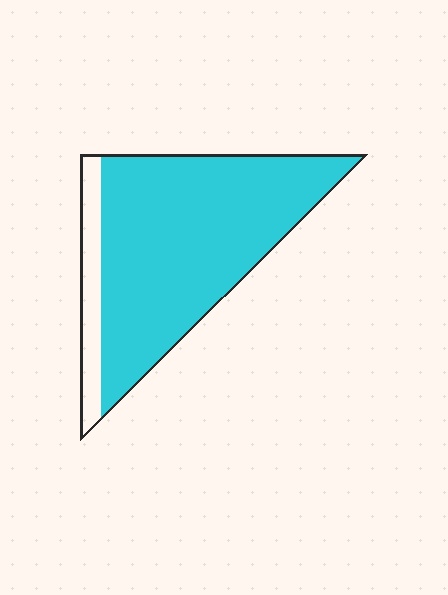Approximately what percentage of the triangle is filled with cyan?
Approximately 85%.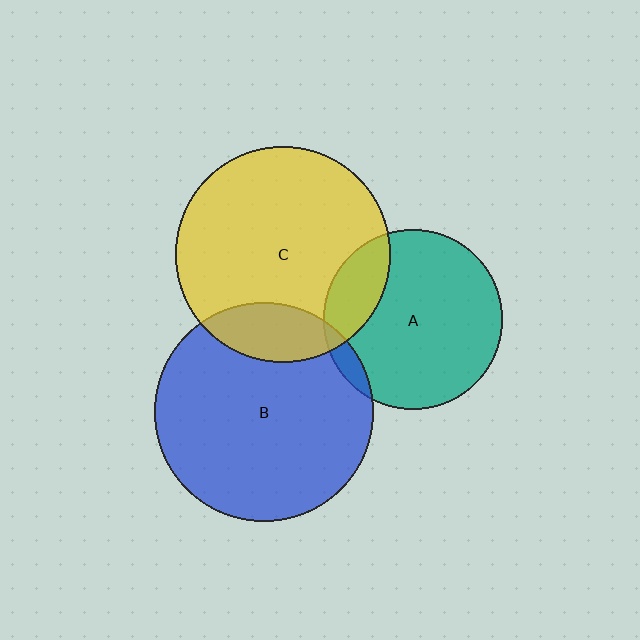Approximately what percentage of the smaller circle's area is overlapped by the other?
Approximately 15%.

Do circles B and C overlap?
Yes.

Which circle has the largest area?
Circle B (blue).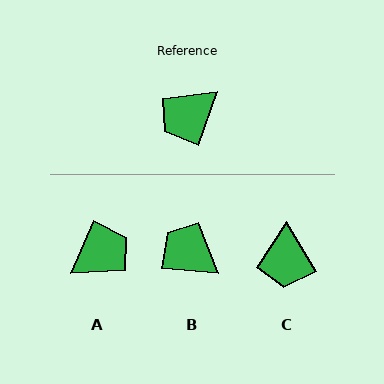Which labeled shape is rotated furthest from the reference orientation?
A, about 175 degrees away.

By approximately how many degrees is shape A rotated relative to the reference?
Approximately 175 degrees counter-clockwise.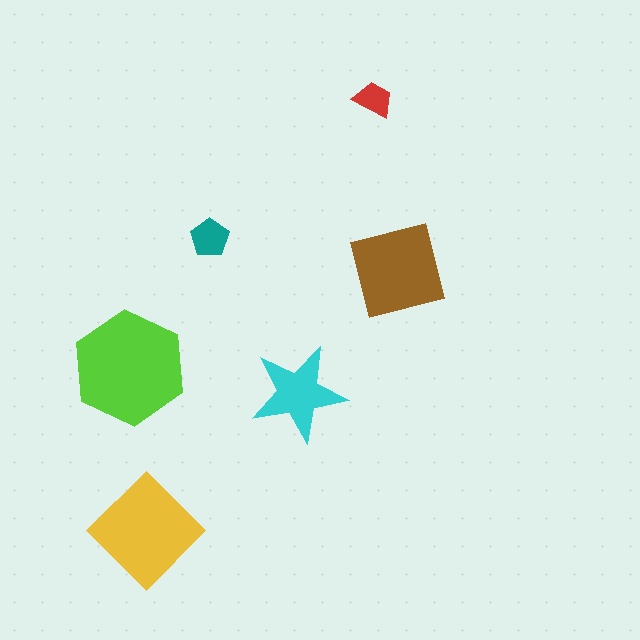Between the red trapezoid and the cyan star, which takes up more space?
The cyan star.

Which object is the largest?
The lime hexagon.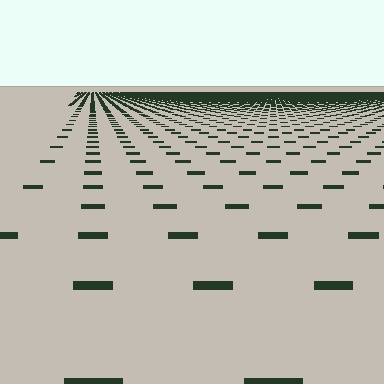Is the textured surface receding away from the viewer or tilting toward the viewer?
The surface is receding away from the viewer. Texture elements get smaller and denser toward the top.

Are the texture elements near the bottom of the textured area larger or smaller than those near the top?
Larger. Near the bottom, elements are closer to the viewer and appear at a bigger on-screen size.